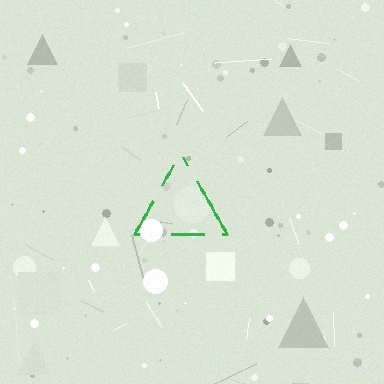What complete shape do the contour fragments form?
The contour fragments form a triangle.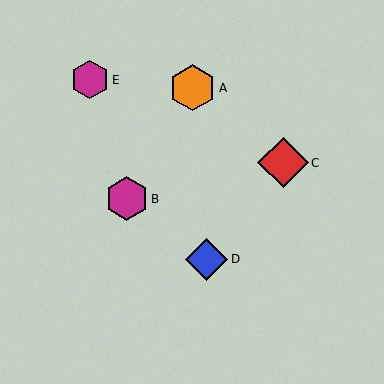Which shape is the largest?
The red diamond (labeled C) is the largest.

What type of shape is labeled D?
Shape D is a blue diamond.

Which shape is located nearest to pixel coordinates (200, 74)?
The orange hexagon (labeled A) at (193, 88) is nearest to that location.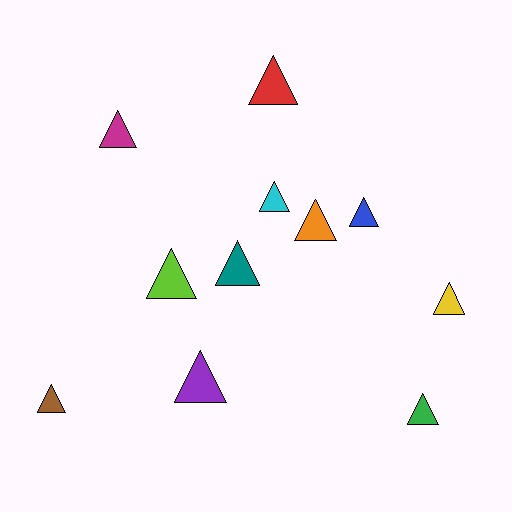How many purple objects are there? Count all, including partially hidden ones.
There is 1 purple object.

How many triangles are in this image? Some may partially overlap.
There are 11 triangles.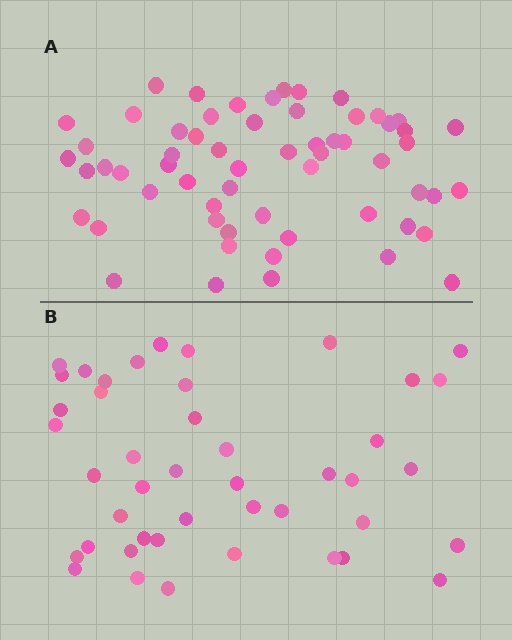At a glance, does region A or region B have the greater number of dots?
Region A (the top region) has more dots.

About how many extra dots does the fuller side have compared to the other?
Region A has approximately 15 more dots than region B.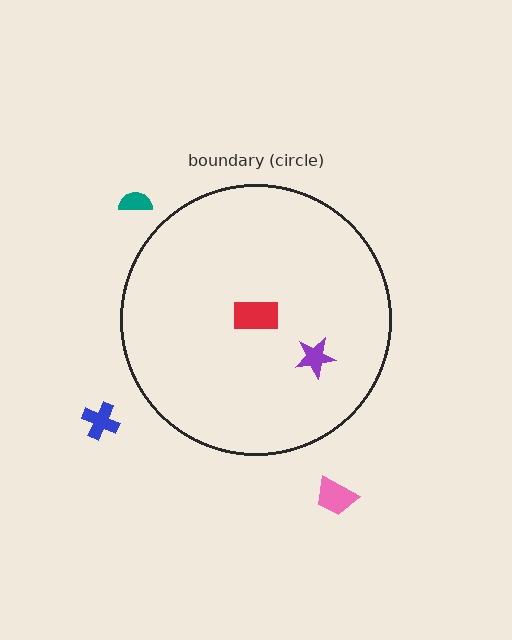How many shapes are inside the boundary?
2 inside, 3 outside.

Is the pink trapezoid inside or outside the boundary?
Outside.